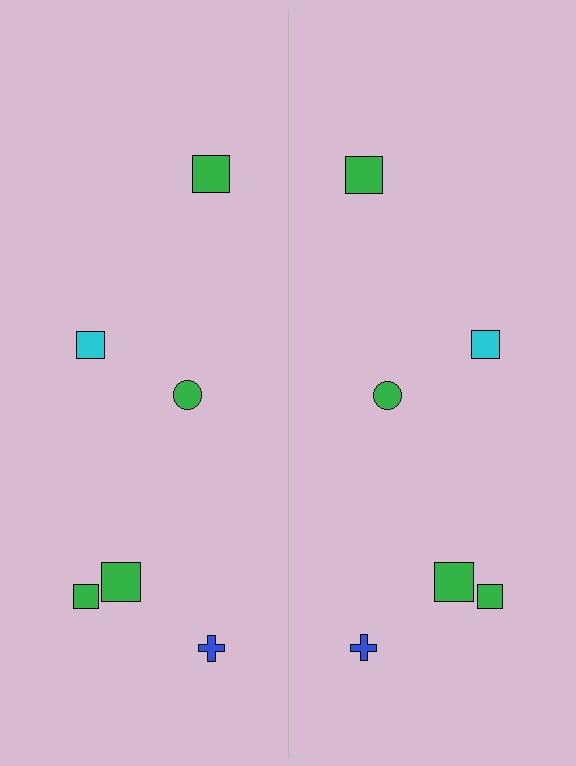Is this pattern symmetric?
Yes, this pattern has bilateral (reflection) symmetry.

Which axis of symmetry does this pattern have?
The pattern has a vertical axis of symmetry running through the center of the image.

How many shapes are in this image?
There are 12 shapes in this image.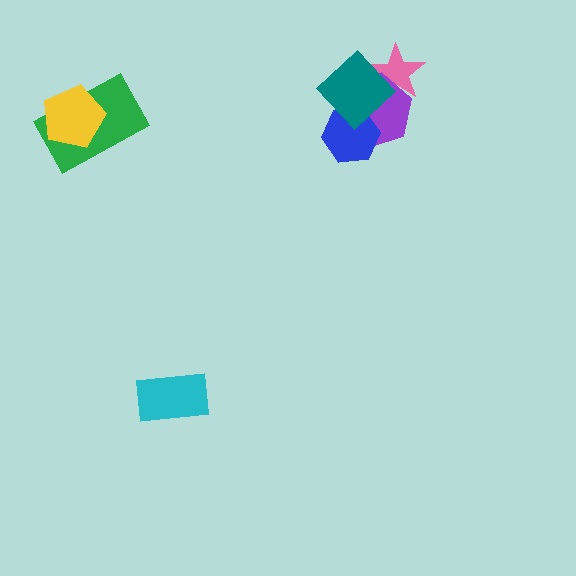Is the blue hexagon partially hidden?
Yes, it is partially covered by another shape.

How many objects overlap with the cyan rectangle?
0 objects overlap with the cyan rectangle.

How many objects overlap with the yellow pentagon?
1 object overlaps with the yellow pentagon.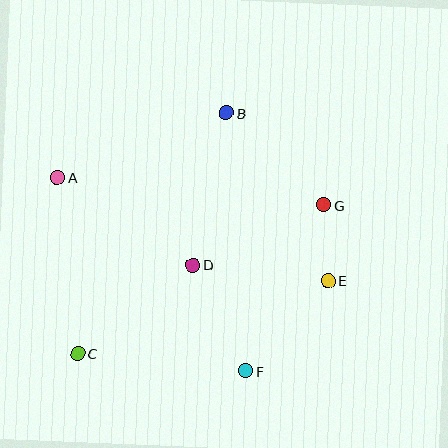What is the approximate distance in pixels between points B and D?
The distance between B and D is approximately 156 pixels.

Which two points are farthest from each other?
Points A and E are farthest from each other.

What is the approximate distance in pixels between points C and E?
The distance between C and E is approximately 261 pixels.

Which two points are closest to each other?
Points E and G are closest to each other.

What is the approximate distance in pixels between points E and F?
The distance between E and F is approximately 122 pixels.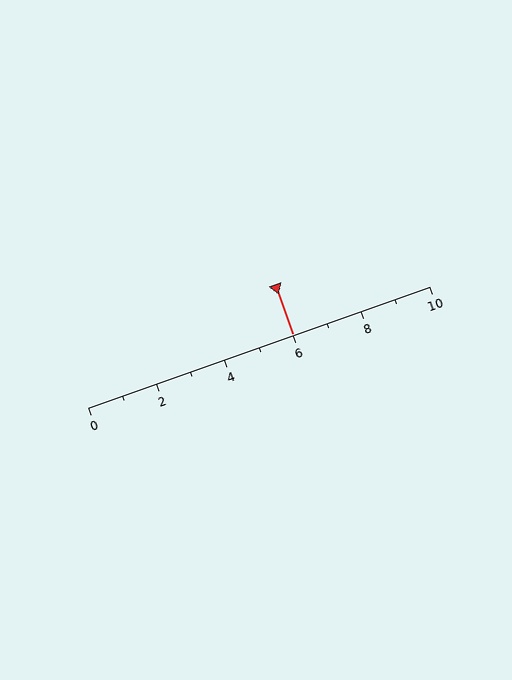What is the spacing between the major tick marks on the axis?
The major ticks are spaced 2 apart.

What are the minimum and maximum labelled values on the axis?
The axis runs from 0 to 10.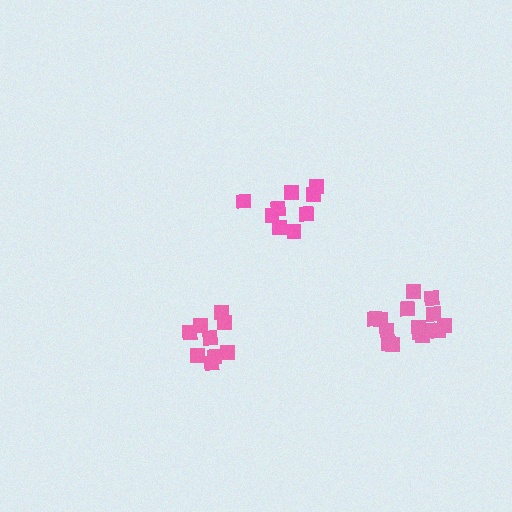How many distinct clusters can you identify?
There are 3 distinct clusters.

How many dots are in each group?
Group 1: 9 dots, Group 2: 9 dots, Group 3: 15 dots (33 total).